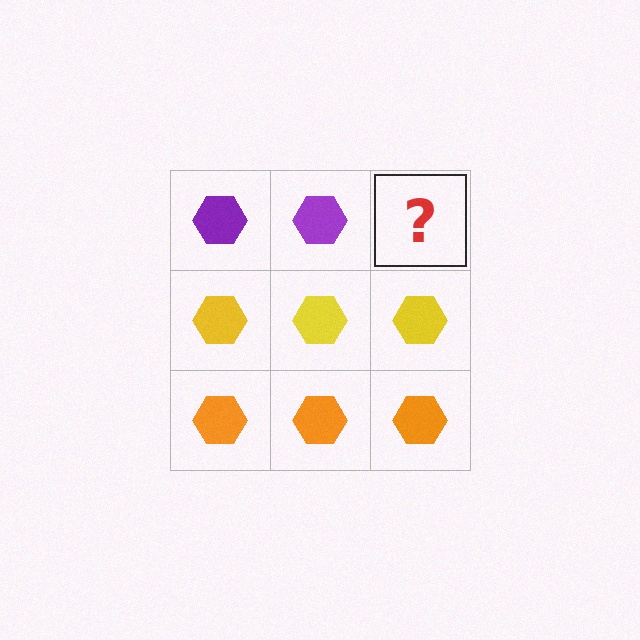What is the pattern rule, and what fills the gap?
The rule is that each row has a consistent color. The gap should be filled with a purple hexagon.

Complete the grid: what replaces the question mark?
The question mark should be replaced with a purple hexagon.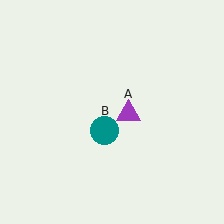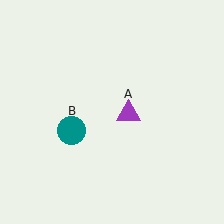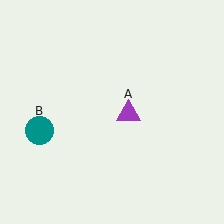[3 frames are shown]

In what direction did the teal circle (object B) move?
The teal circle (object B) moved left.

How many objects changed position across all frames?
1 object changed position: teal circle (object B).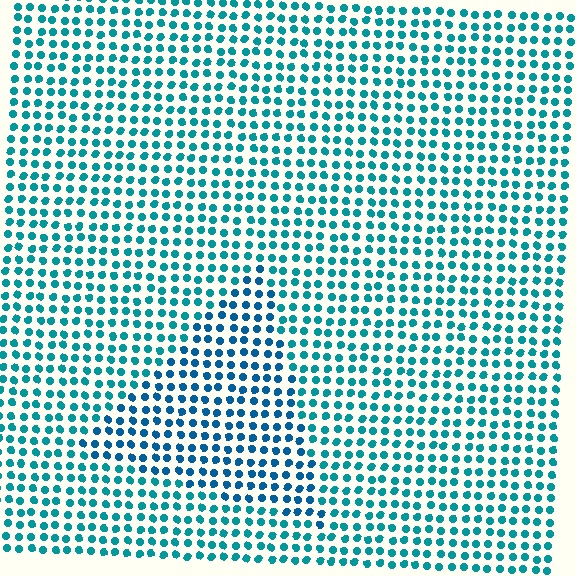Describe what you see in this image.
The image is filled with small teal elements in a uniform arrangement. A triangle-shaped region is visible where the elements are tinted to a slightly different hue, forming a subtle color boundary.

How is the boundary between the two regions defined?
The boundary is defined purely by a slight shift in hue (about 22 degrees). Spacing, size, and orientation are identical on both sides.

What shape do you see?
I see a triangle.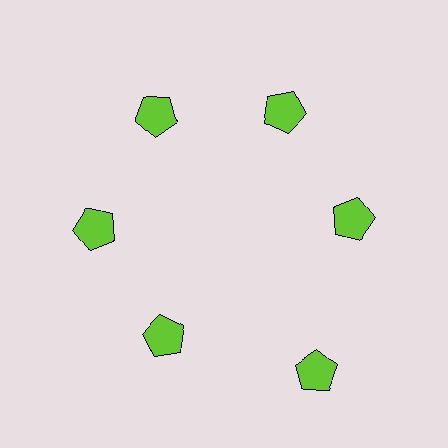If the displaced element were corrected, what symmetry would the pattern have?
It would have 6-fold rotational symmetry — the pattern would map onto itself every 60 degrees.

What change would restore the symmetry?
The symmetry would be restored by moving it inward, back onto the ring so that all 6 pentagons sit at equal angles and equal distance from the center.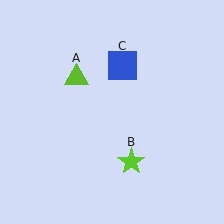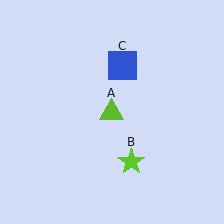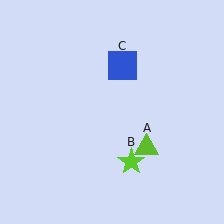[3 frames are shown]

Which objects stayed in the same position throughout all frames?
Lime star (object B) and blue square (object C) remained stationary.